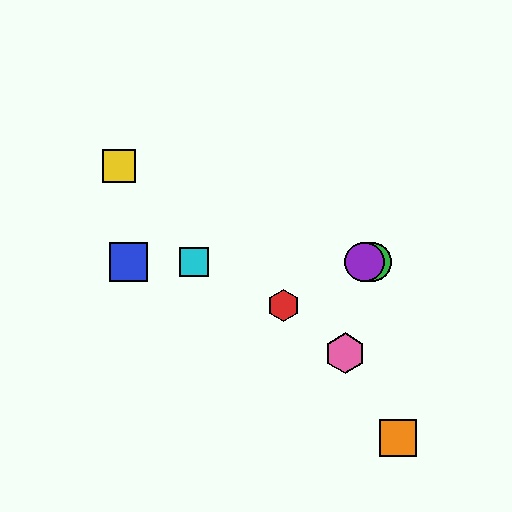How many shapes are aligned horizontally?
4 shapes (the blue square, the green circle, the purple circle, the cyan square) are aligned horizontally.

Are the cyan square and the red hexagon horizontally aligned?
No, the cyan square is at y≈262 and the red hexagon is at y≈306.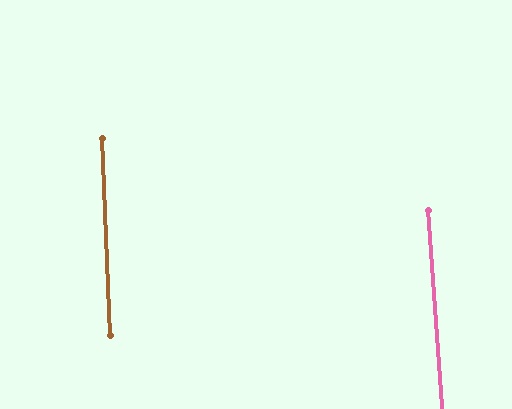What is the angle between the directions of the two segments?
Approximately 2 degrees.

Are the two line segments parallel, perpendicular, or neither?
Parallel — their directions differ by only 1.6°.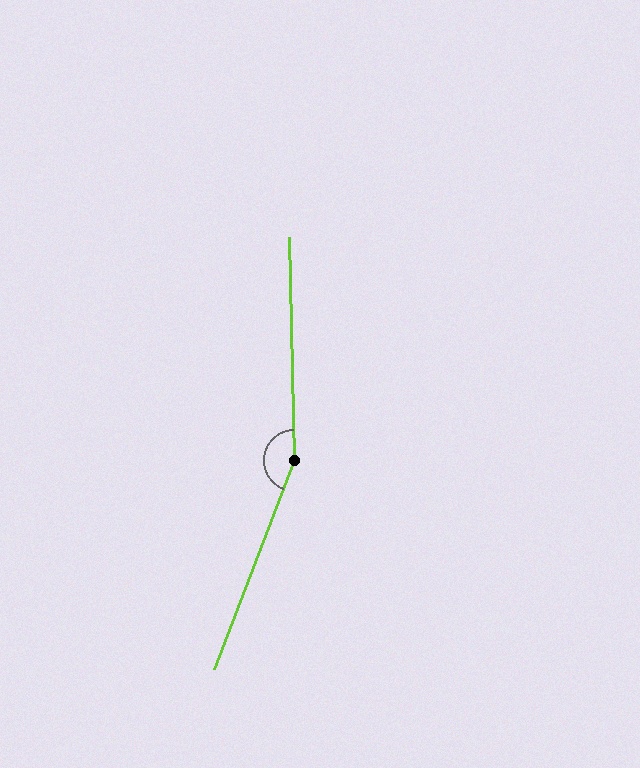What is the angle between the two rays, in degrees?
Approximately 158 degrees.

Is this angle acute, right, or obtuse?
It is obtuse.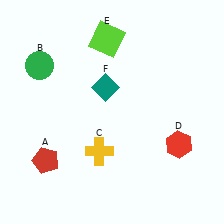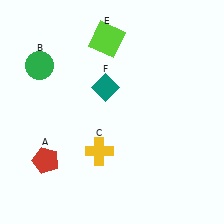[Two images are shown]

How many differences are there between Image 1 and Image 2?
There is 1 difference between the two images.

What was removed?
The red hexagon (D) was removed in Image 2.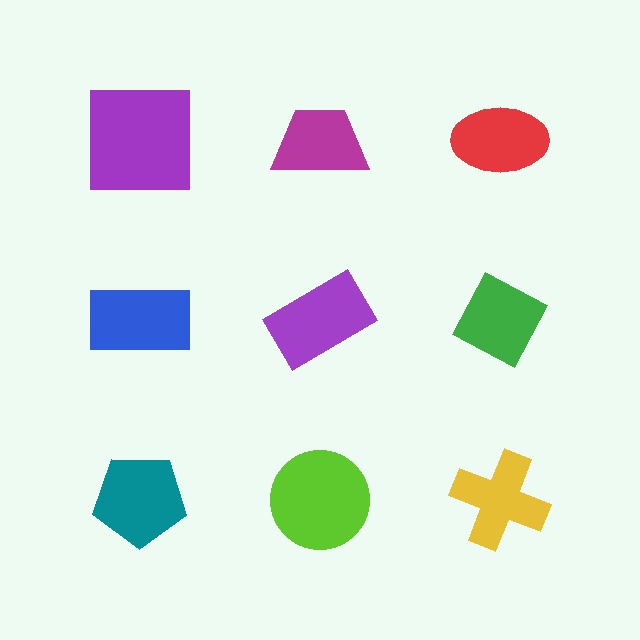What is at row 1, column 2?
A magenta trapezoid.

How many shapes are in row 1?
3 shapes.